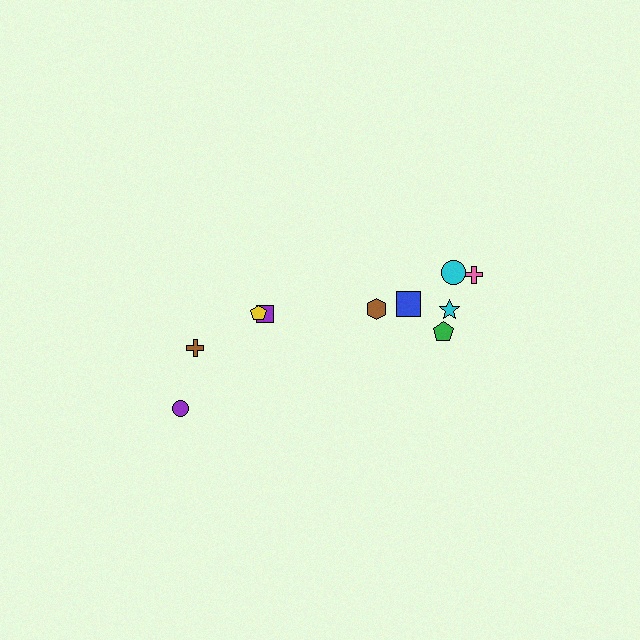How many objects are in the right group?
There are 6 objects.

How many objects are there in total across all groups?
There are 10 objects.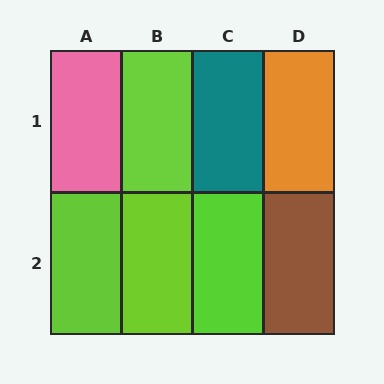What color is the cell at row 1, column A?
Pink.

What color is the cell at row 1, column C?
Teal.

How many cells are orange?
1 cell is orange.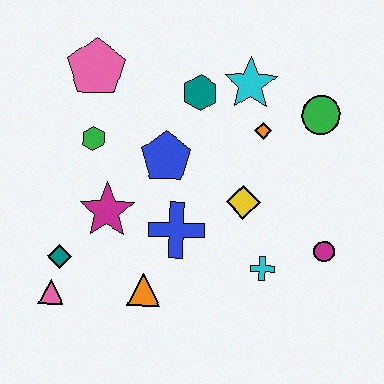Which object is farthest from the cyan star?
The pink triangle is farthest from the cyan star.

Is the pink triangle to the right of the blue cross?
No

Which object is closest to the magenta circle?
The cyan cross is closest to the magenta circle.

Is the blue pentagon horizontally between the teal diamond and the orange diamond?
Yes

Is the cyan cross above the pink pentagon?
No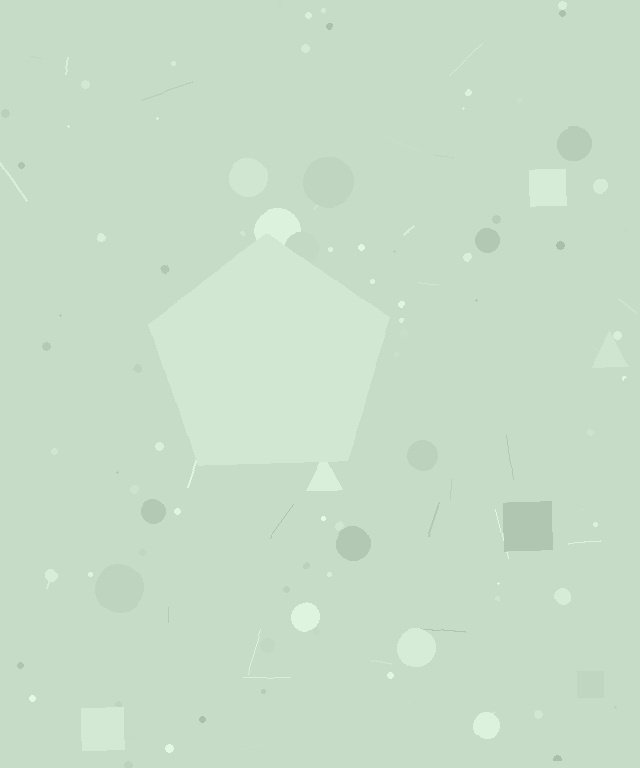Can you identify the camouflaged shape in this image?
The camouflaged shape is a pentagon.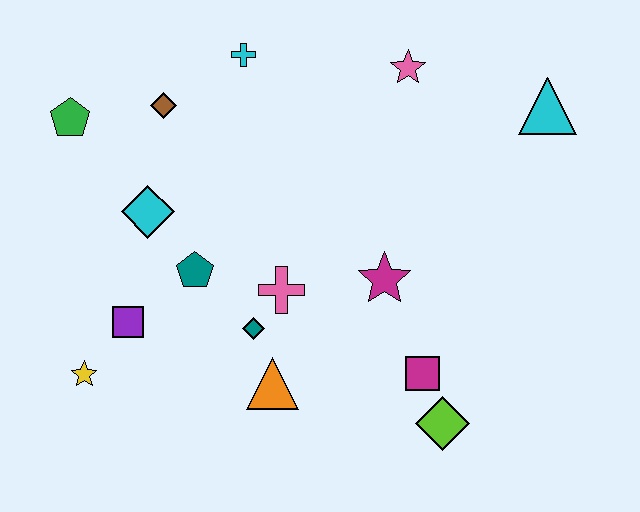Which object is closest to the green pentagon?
The brown diamond is closest to the green pentagon.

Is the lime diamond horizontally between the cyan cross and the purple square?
No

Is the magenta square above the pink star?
No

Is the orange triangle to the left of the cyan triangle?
Yes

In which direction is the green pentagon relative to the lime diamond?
The green pentagon is to the left of the lime diamond.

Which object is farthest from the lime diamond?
The green pentagon is farthest from the lime diamond.